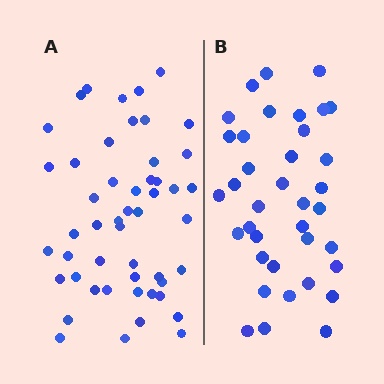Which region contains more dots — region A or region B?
Region A (the left region) has more dots.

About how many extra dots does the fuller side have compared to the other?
Region A has approximately 15 more dots than region B.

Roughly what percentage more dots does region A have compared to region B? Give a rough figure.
About 35% more.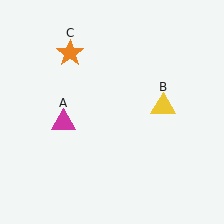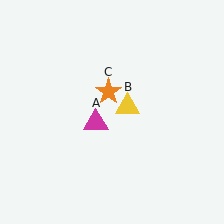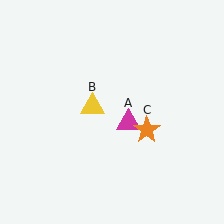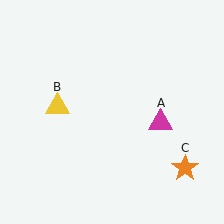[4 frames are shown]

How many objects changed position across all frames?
3 objects changed position: magenta triangle (object A), yellow triangle (object B), orange star (object C).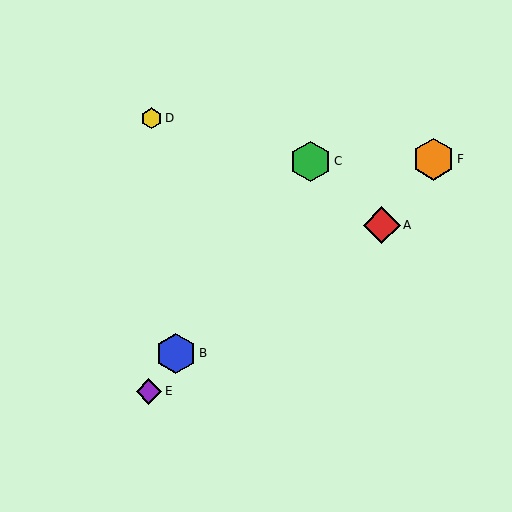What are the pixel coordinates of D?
Object D is at (152, 118).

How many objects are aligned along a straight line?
3 objects (B, C, E) are aligned along a straight line.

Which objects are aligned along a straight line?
Objects B, C, E are aligned along a straight line.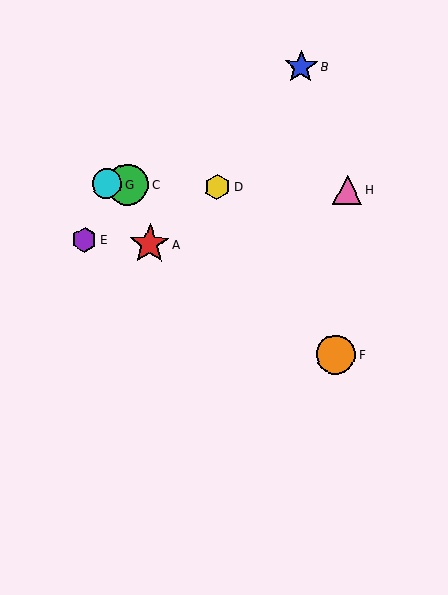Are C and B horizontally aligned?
No, C is at y≈185 and B is at y≈67.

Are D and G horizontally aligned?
Yes, both are at y≈187.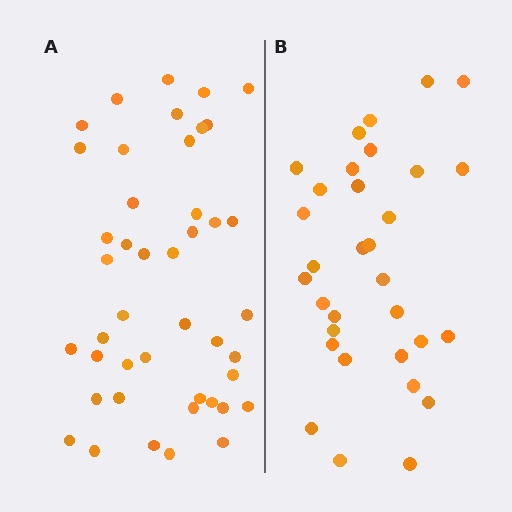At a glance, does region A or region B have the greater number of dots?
Region A (the left region) has more dots.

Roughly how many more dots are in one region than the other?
Region A has roughly 12 or so more dots than region B.